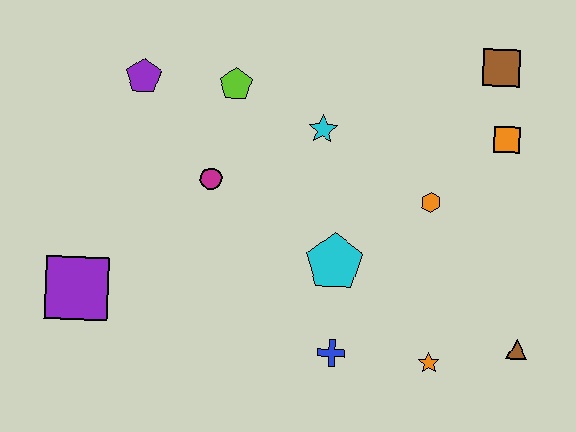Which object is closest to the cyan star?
The lime pentagon is closest to the cyan star.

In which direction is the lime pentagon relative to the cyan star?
The lime pentagon is to the left of the cyan star.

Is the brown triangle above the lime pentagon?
No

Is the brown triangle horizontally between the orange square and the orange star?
No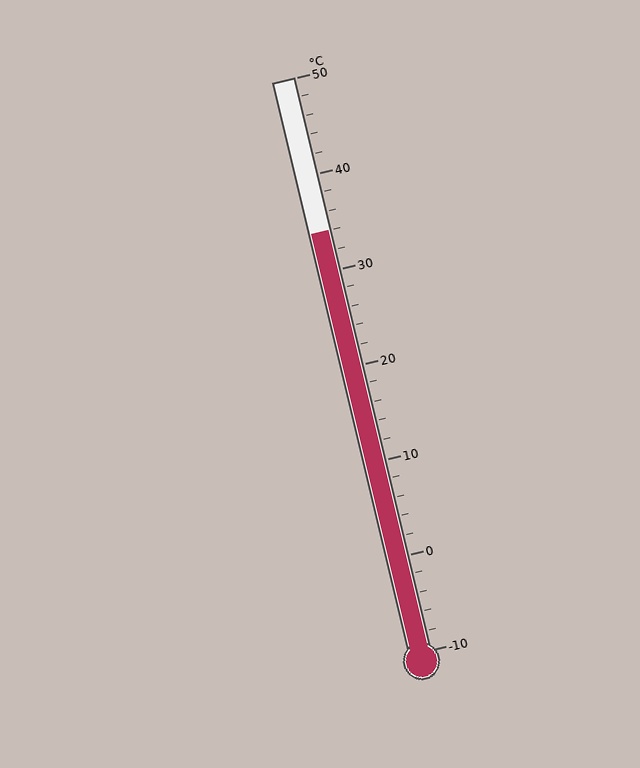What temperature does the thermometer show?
The thermometer shows approximately 34°C.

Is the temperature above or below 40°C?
The temperature is below 40°C.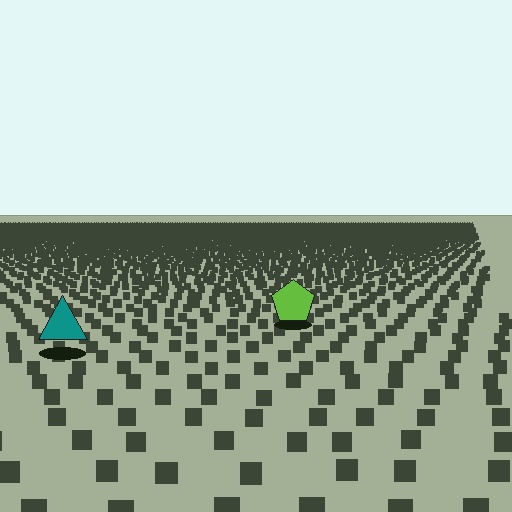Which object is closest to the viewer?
The teal triangle is closest. The texture marks near it are larger and more spread out.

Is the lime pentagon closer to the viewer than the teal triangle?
No. The teal triangle is closer — you can tell from the texture gradient: the ground texture is coarser near it.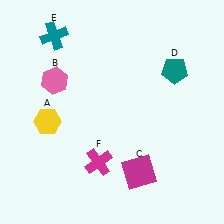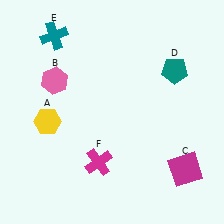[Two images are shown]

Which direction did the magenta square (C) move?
The magenta square (C) moved right.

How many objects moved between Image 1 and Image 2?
1 object moved between the two images.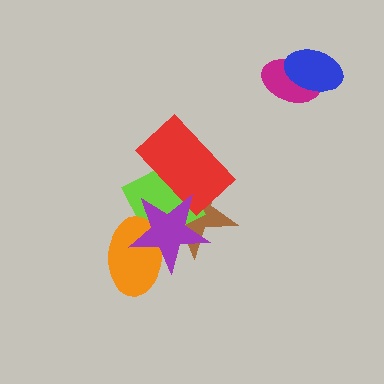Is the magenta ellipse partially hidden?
Yes, it is partially covered by another shape.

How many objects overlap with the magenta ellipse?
1 object overlaps with the magenta ellipse.